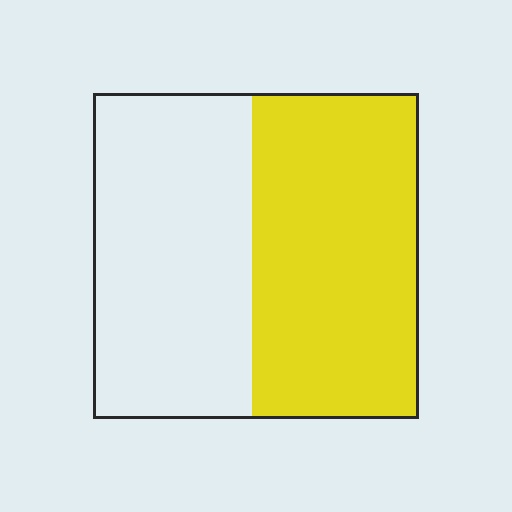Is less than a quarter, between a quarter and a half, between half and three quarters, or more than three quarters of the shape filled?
Between half and three quarters.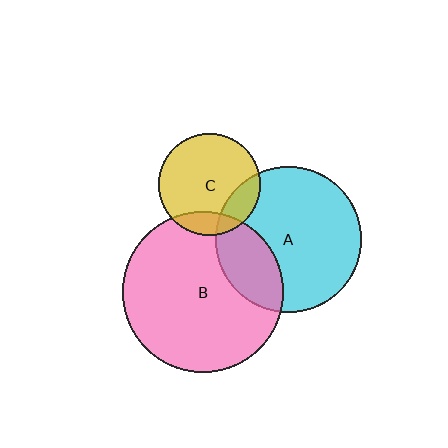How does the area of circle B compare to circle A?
Approximately 1.2 times.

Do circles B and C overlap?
Yes.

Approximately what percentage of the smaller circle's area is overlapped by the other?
Approximately 15%.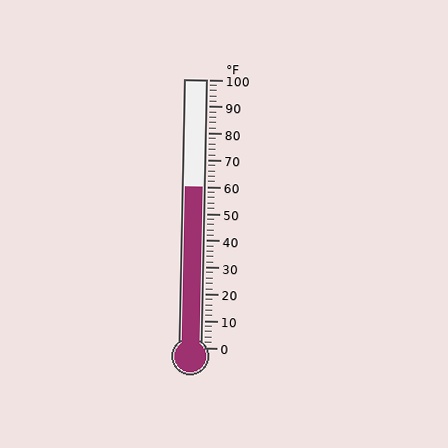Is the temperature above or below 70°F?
The temperature is below 70°F.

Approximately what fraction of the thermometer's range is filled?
The thermometer is filled to approximately 60% of its range.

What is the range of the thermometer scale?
The thermometer scale ranges from 0°F to 100°F.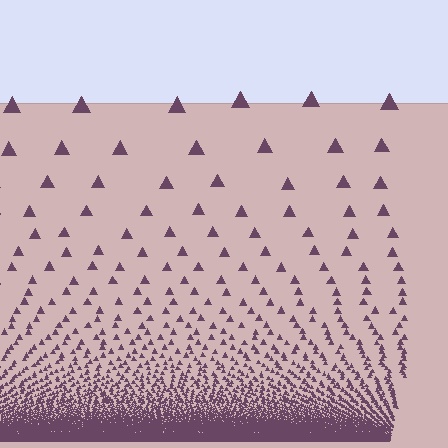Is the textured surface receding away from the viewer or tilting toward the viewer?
The surface appears to tilt toward the viewer. Texture elements get larger and sparser toward the top.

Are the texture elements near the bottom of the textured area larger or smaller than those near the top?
Smaller. The gradient is inverted — elements near the bottom are smaller and denser.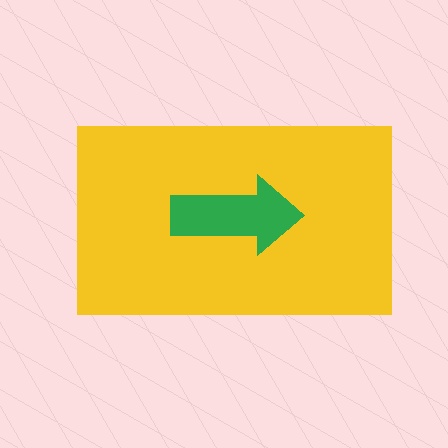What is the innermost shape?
The green arrow.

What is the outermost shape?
The yellow rectangle.